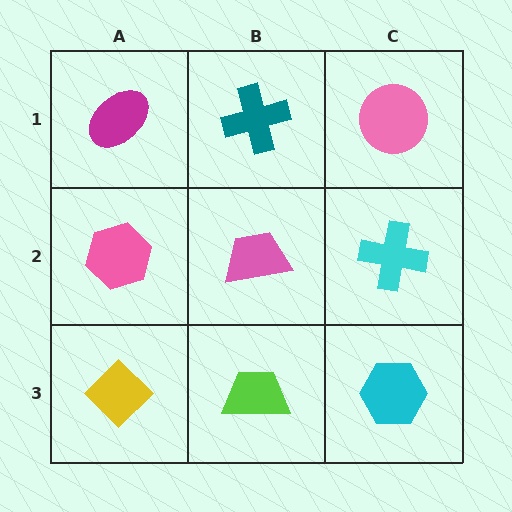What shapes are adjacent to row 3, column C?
A cyan cross (row 2, column C), a lime trapezoid (row 3, column B).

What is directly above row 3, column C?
A cyan cross.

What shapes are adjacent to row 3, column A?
A pink hexagon (row 2, column A), a lime trapezoid (row 3, column B).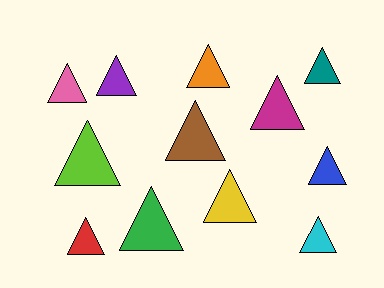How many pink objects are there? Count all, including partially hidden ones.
There is 1 pink object.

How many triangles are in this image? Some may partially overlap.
There are 12 triangles.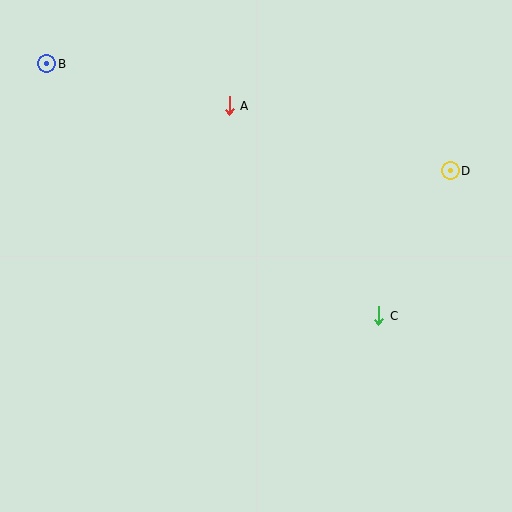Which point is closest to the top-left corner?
Point B is closest to the top-left corner.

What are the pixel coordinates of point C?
Point C is at (379, 316).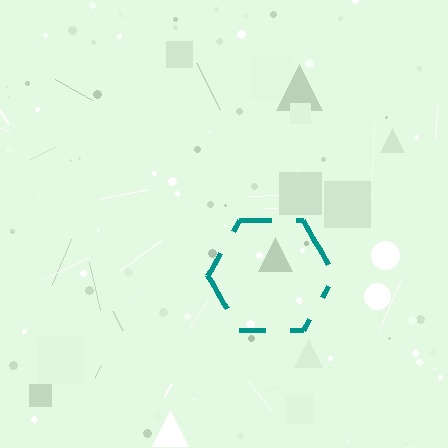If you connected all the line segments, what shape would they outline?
They would outline a hexagon.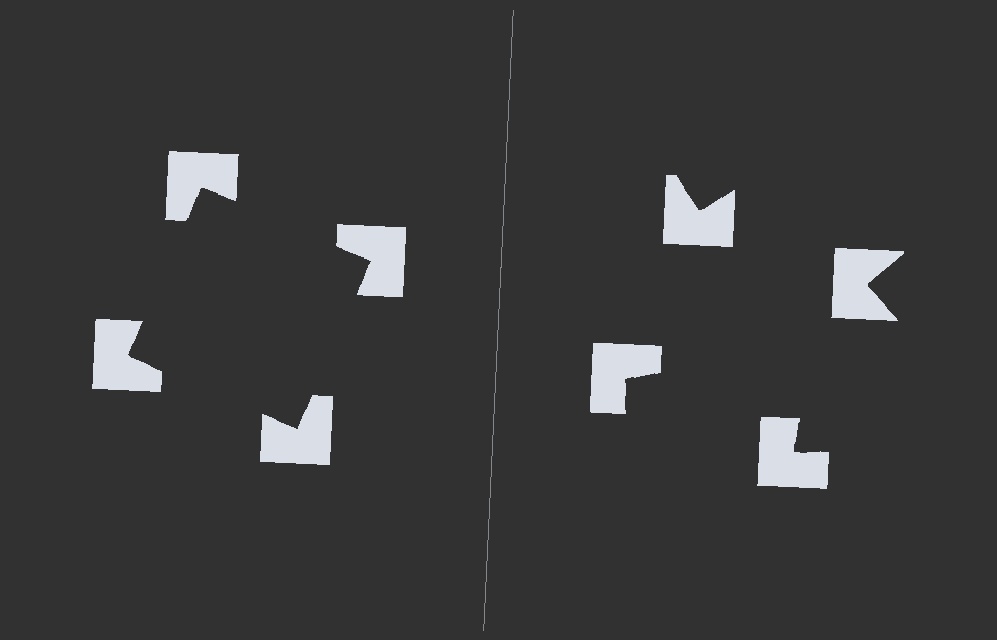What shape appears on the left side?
An illusory square.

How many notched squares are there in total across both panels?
8 — 4 on each side.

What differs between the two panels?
The notched squares are positioned identically on both sides; only the wedge orientations differ. On the left they align to a square; on the right they are misaligned.